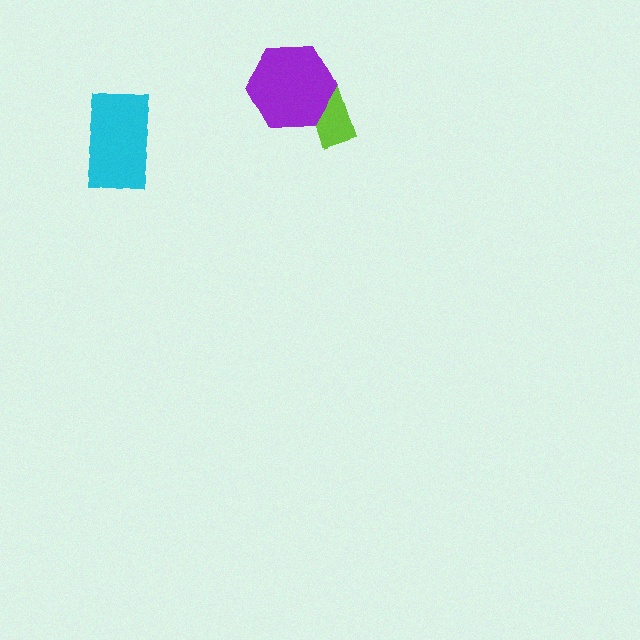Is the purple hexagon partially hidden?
No, no other shape covers it.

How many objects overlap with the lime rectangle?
1 object overlaps with the lime rectangle.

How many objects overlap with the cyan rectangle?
0 objects overlap with the cyan rectangle.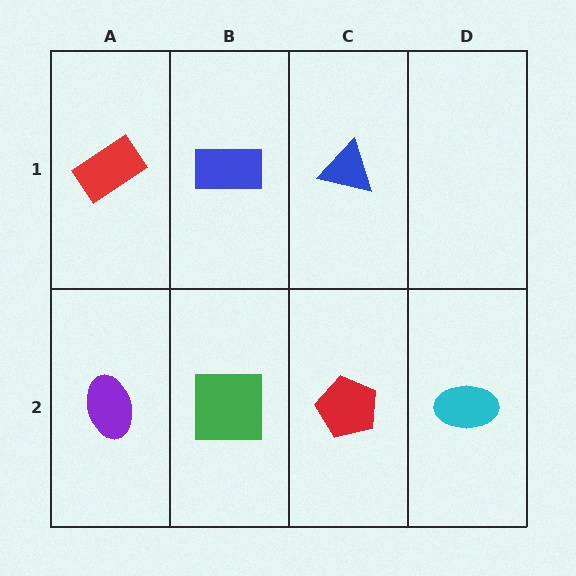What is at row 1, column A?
A red rectangle.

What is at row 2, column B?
A green square.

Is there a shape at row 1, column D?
No, that cell is empty.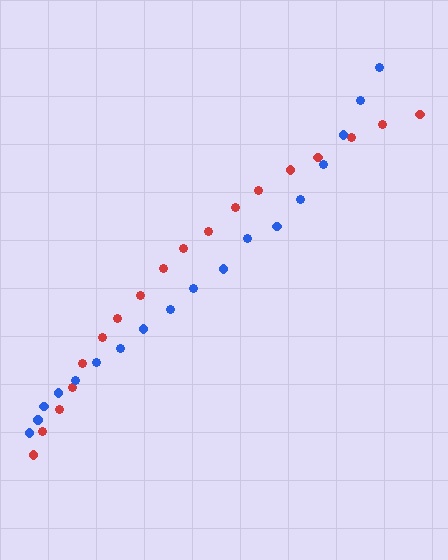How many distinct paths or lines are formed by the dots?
There are 2 distinct paths.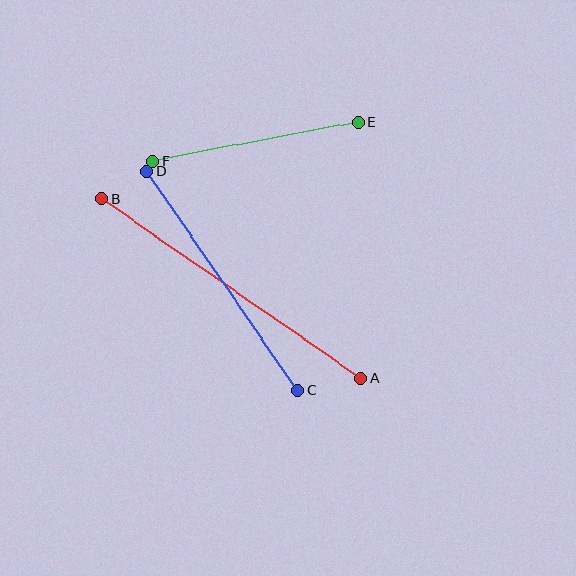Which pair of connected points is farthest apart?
Points A and B are farthest apart.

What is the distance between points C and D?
The distance is approximately 266 pixels.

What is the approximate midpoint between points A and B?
The midpoint is at approximately (231, 289) pixels.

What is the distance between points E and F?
The distance is approximately 209 pixels.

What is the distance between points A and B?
The distance is approximately 315 pixels.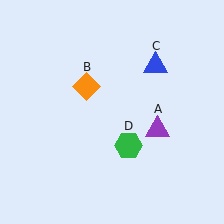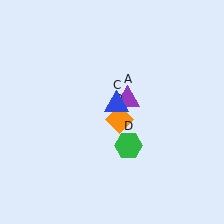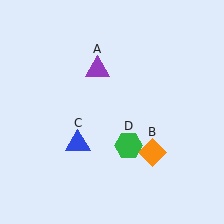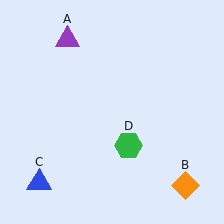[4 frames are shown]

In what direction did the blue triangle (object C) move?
The blue triangle (object C) moved down and to the left.